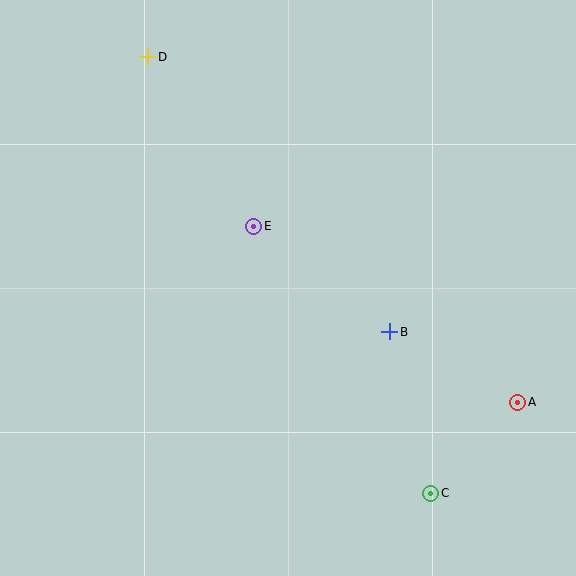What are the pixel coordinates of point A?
Point A is at (518, 402).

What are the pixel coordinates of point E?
Point E is at (254, 226).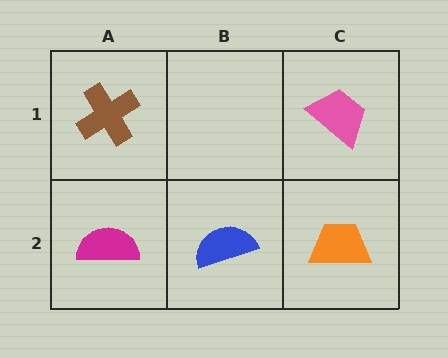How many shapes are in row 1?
2 shapes.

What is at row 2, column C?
An orange trapezoid.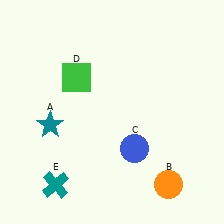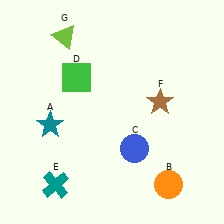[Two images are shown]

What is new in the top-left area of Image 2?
A lime triangle (G) was added in the top-left area of Image 2.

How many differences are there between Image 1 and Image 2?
There are 2 differences between the two images.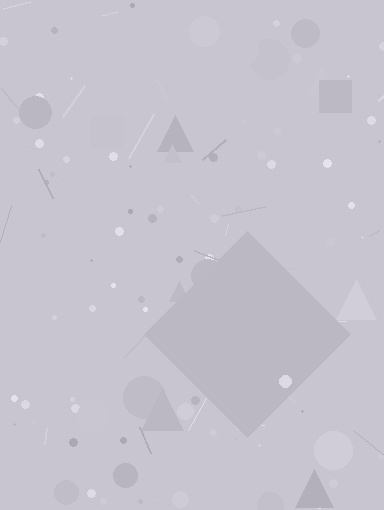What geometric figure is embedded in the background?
A diamond is embedded in the background.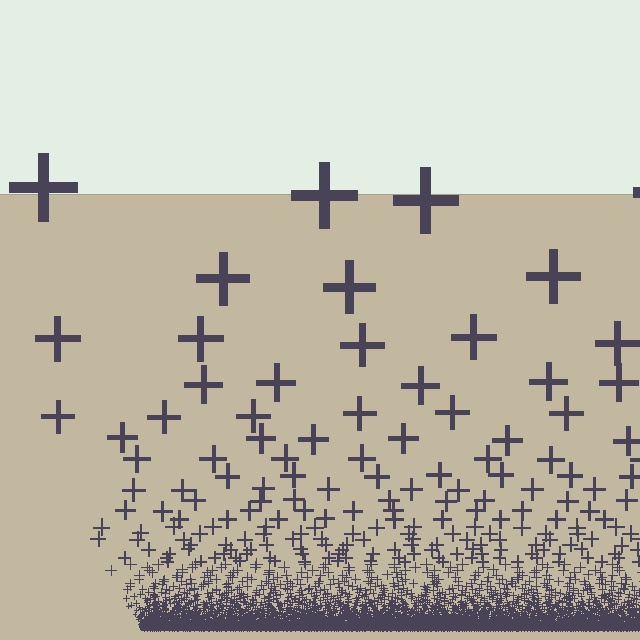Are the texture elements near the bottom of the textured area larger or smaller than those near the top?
Smaller. The gradient is inverted — elements near the bottom are smaller and denser.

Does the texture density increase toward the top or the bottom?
Density increases toward the bottom.